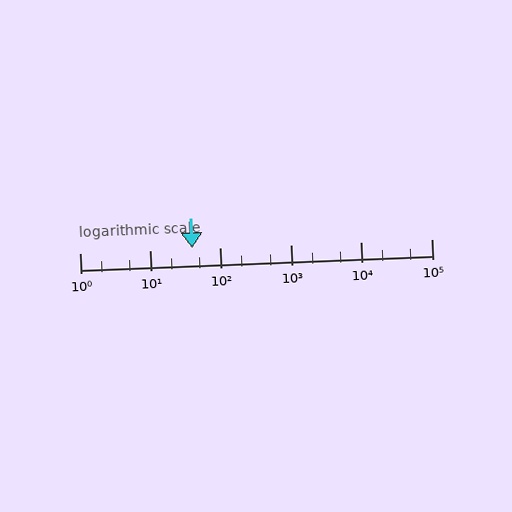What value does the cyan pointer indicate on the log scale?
The pointer indicates approximately 39.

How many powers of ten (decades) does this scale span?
The scale spans 5 decades, from 1 to 100000.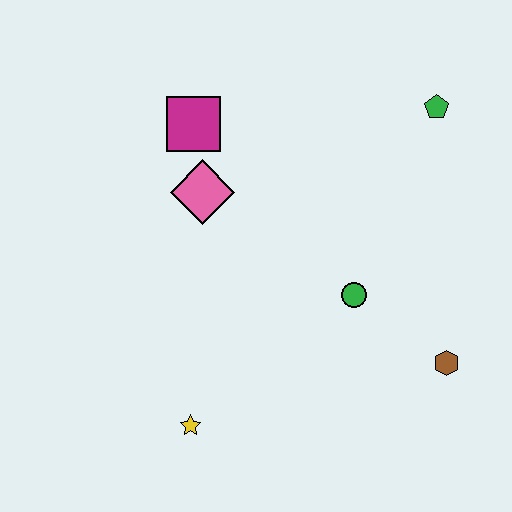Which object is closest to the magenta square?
The pink diamond is closest to the magenta square.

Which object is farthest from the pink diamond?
The brown hexagon is farthest from the pink diamond.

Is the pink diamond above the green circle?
Yes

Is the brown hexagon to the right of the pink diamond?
Yes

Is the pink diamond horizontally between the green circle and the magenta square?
Yes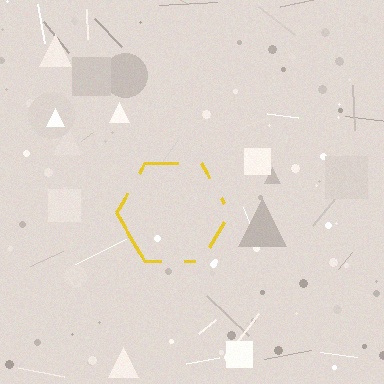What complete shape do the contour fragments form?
The contour fragments form a hexagon.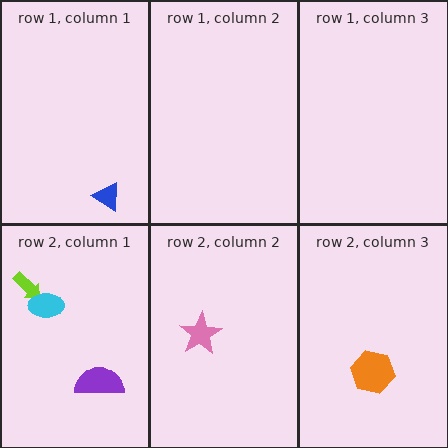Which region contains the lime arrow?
The row 2, column 1 region.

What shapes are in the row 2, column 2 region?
The pink star.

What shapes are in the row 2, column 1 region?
The lime arrow, the purple semicircle, the cyan ellipse.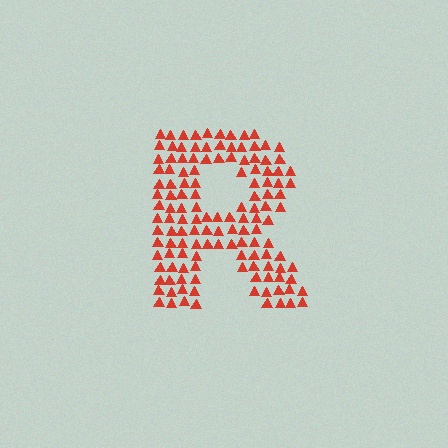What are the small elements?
The small elements are triangles.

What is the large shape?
The large shape is the letter R.